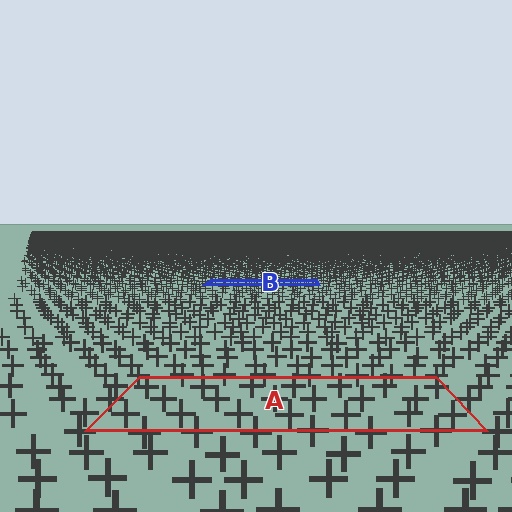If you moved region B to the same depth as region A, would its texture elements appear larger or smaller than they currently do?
They would appear larger. At a closer depth, the same texture elements are projected at a bigger on-screen size.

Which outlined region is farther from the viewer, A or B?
Region B is farther from the viewer — the texture elements inside it appear smaller and more densely packed.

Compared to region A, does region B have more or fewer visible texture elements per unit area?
Region B has more texture elements per unit area — they are packed more densely because it is farther away.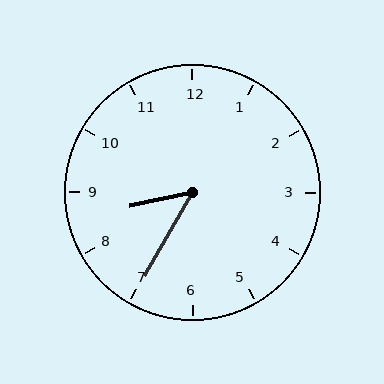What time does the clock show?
8:35.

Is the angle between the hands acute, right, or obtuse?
It is acute.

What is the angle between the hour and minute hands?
Approximately 48 degrees.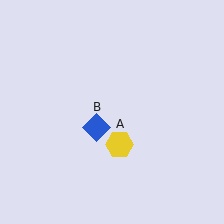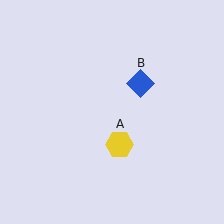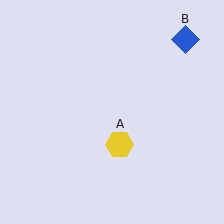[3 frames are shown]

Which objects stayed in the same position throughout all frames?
Yellow hexagon (object A) remained stationary.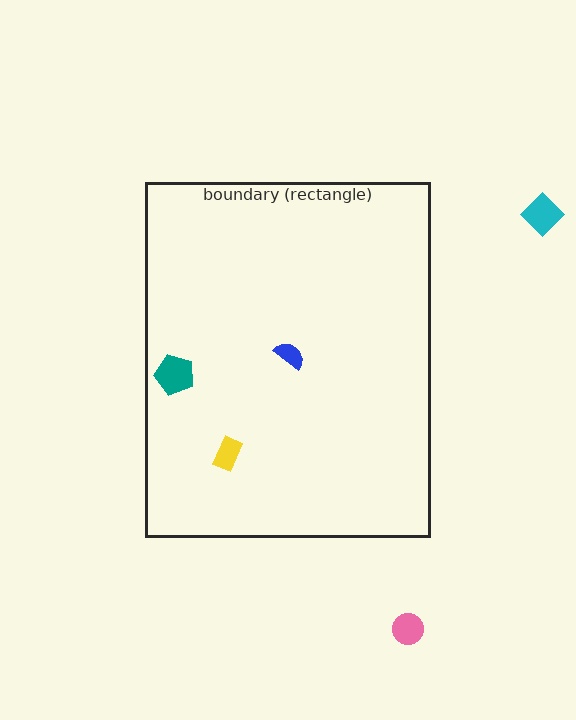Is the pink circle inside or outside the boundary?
Outside.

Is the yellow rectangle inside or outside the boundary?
Inside.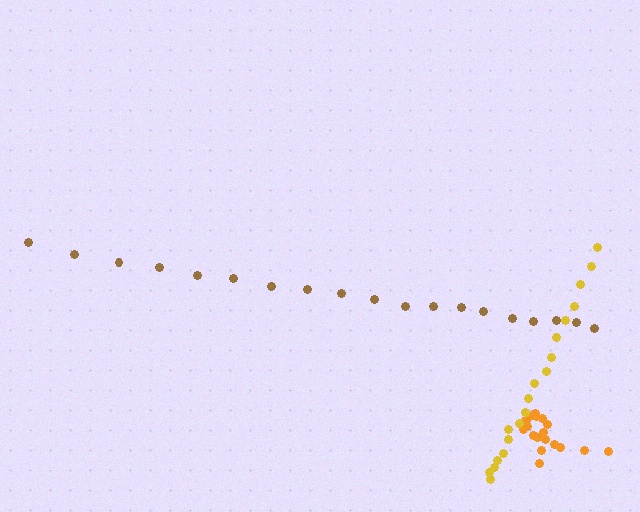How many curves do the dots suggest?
There are 3 distinct paths.